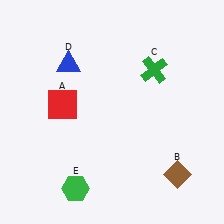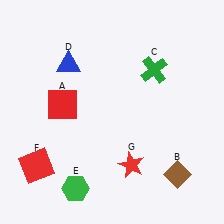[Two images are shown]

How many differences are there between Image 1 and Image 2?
There are 2 differences between the two images.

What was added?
A red square (F), a red star (G) were added in Image 2.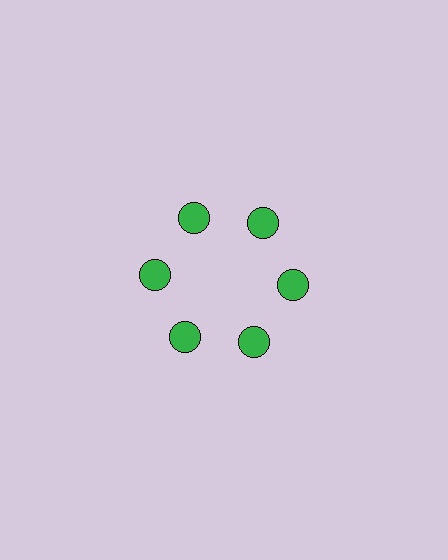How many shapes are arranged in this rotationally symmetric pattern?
There are 6 shapes, arranged in 6 groups of 1.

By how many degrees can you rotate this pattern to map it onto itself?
The pattern maps onto itself every 60 degrees of rotation.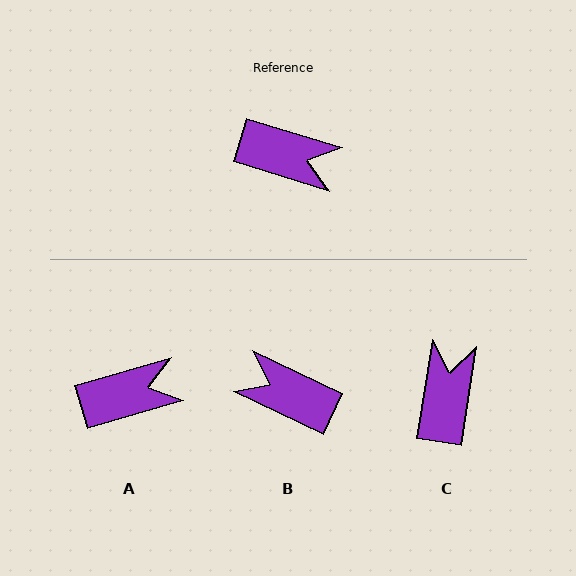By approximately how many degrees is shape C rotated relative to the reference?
Approximately 98 degrees counter-clockwise.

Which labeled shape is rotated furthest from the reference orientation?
B, about 172 degrees away.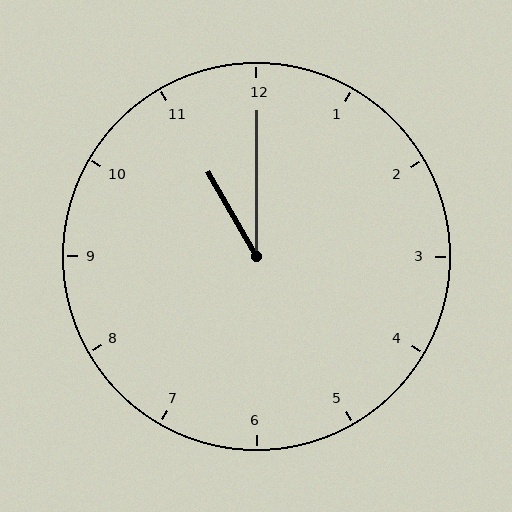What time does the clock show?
11:00.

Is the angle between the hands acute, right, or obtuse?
It is acute.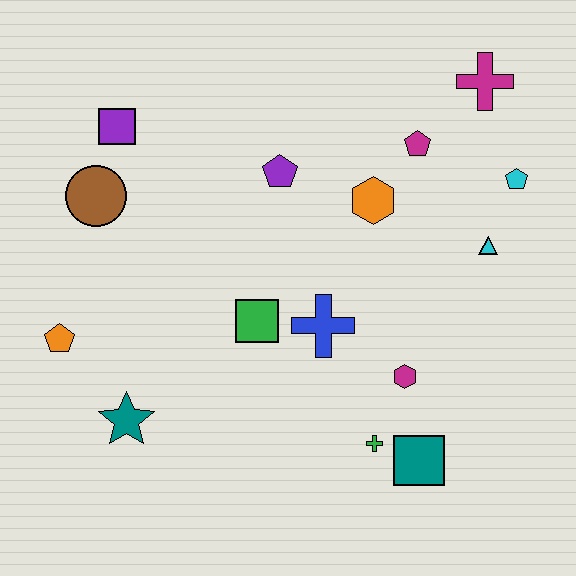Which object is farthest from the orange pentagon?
The magenta cross is farthest from the orange pentagon.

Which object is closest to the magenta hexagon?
The green cross is closest to the magenta hexagon.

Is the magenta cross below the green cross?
No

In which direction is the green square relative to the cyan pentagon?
The green square is to the left of the cyan pentagon.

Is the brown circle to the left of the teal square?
Yes